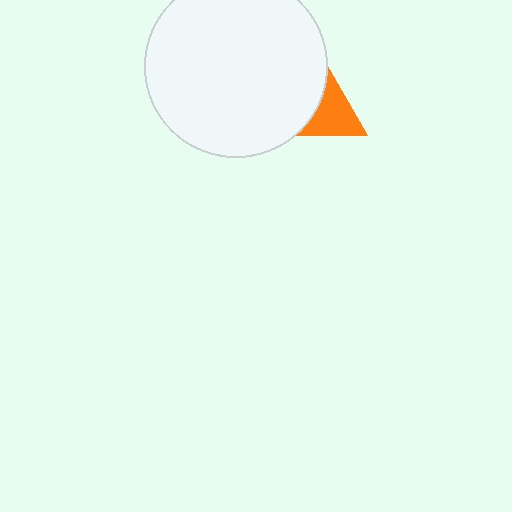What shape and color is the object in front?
The object in front is a white circle.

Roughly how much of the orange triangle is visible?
About half of it is visible (roughly 48%).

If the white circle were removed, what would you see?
You would see the complete orange triangle.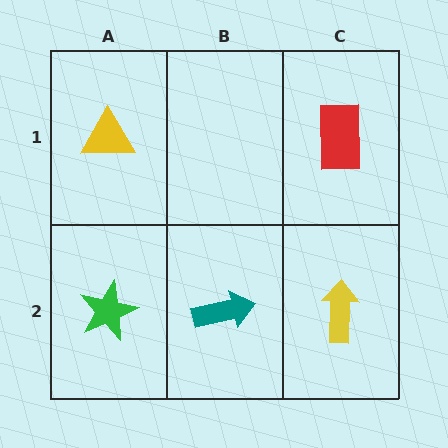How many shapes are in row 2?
3 shapes.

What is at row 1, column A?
A yellow triangle.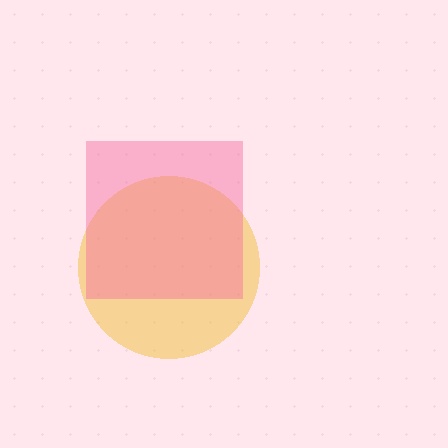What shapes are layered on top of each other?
The layered shapes are: a yellow circle, a pink square.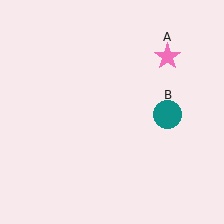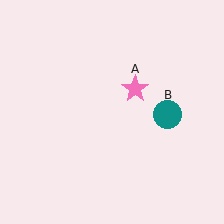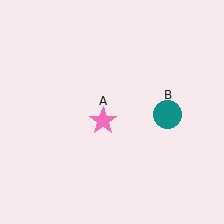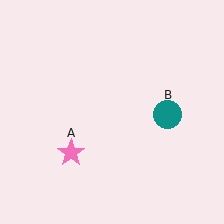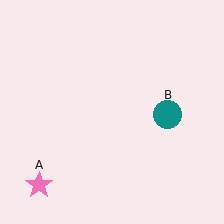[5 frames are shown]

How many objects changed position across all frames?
1 object changed position: pink star (object A).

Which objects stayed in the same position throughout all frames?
Teal circle (object B) remained stationary.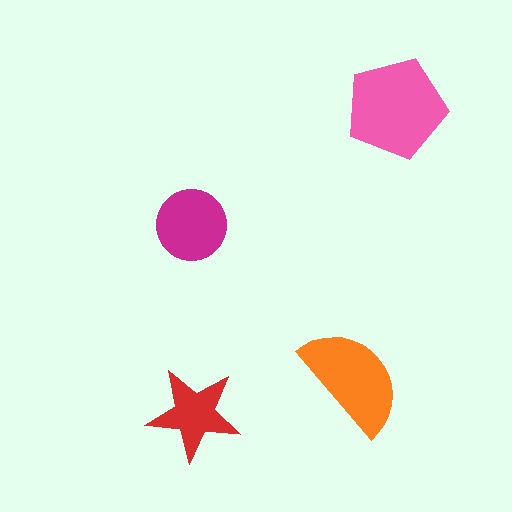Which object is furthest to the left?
The magenta circle is leftmost.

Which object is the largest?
The pink pentagon.